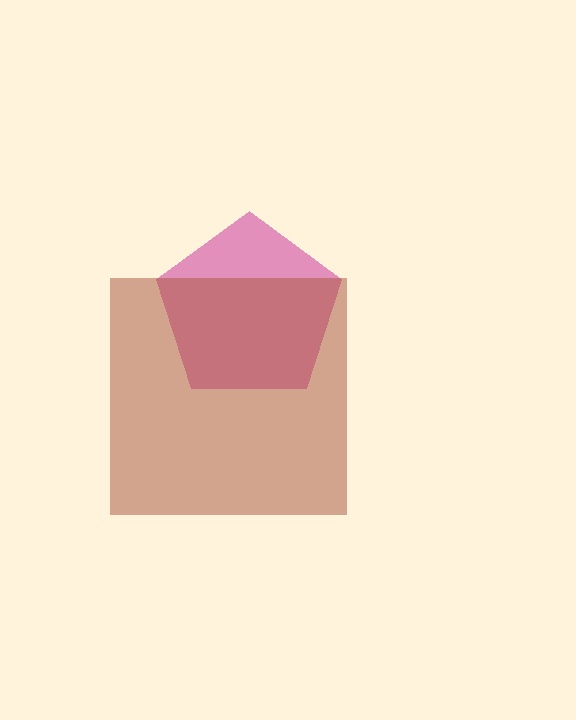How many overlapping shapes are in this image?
There are 2 overlapping shapes in the image.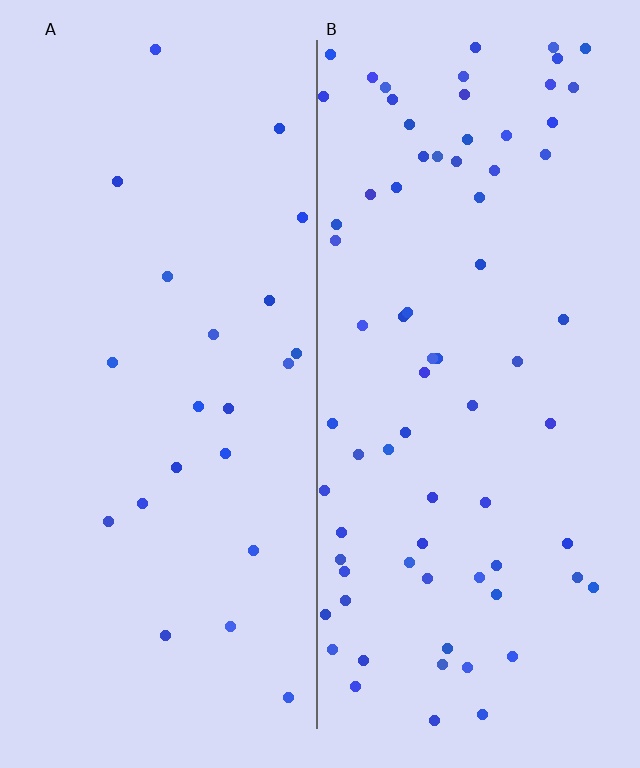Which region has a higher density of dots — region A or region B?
B (the right).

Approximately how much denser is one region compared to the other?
Approximately 3.3× — region B over region A.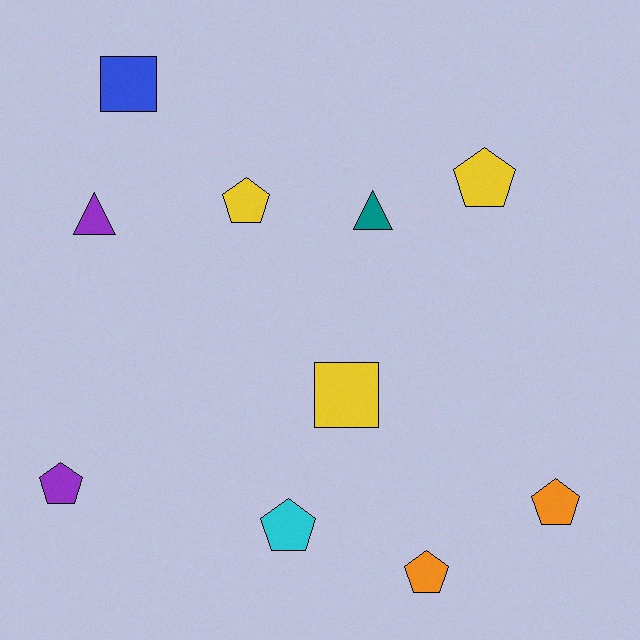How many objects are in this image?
There are 10 objects.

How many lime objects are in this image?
There are no lime objects.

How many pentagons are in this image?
There are 6 pentagons.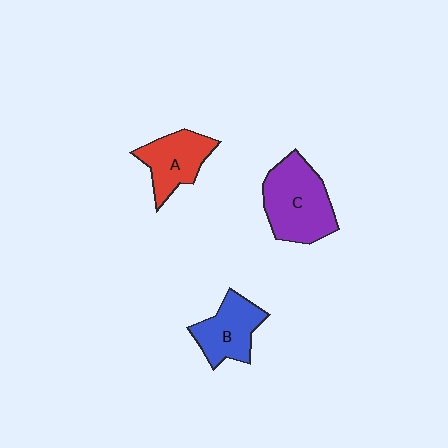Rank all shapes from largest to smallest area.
From largest to smallest: C (purple), B (blue), A (red).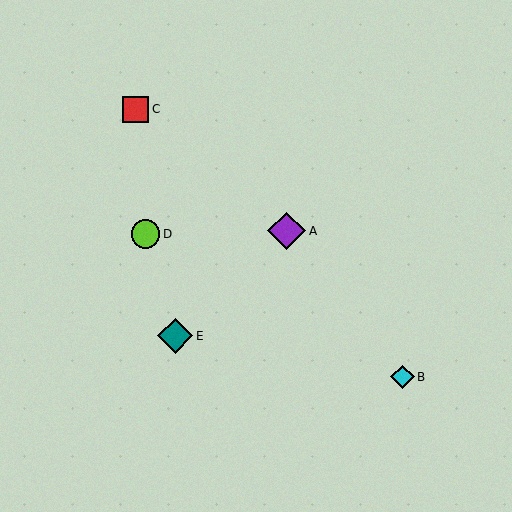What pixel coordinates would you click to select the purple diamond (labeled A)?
Click at (287, 231) to select the purple diamond A.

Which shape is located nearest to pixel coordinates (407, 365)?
The cyan diamond (labeled B) at (402, 377) is nearest to that location.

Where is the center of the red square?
The center of the red square is at (136, 109).